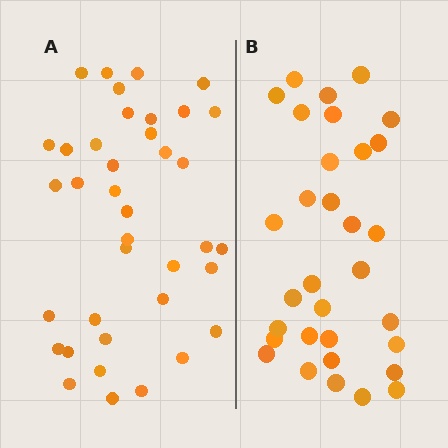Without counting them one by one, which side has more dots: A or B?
Region A (the left region) has more dots.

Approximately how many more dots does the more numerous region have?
Region A has about 6 more dots than region B.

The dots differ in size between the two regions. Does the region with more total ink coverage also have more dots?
No. Region B has more total ink coverage because its dots are larger, but region A actually contains more individual dots. Total area can be misleading — the number of items is what matters here.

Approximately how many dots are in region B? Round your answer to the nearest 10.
About 30 dots. (The exact count is 32, which rounds to 30.)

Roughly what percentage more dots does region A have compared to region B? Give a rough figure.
About 20% more.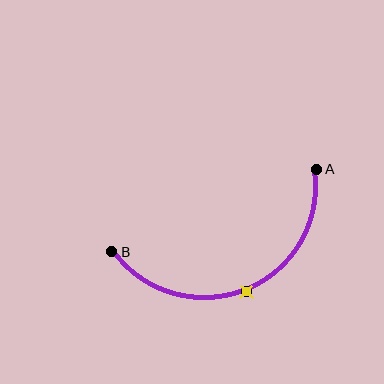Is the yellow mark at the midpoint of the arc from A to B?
Yes. The yellow mark lies on the arc at equal arc-length from both A and B — it is the arc midpoint.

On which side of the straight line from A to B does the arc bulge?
The arc bulges below the straight line connecting A and B.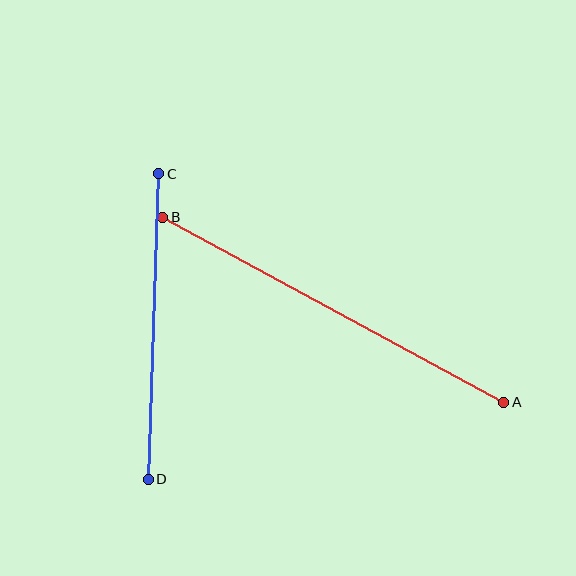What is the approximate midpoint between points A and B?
The midpoint is at approximately (333, 310) pixels.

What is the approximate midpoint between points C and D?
The midpoint is at approximately (154, 327) pixels.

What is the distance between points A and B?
The distance is approximately 388 pixels.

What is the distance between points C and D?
The distance is approximately 306 pixels.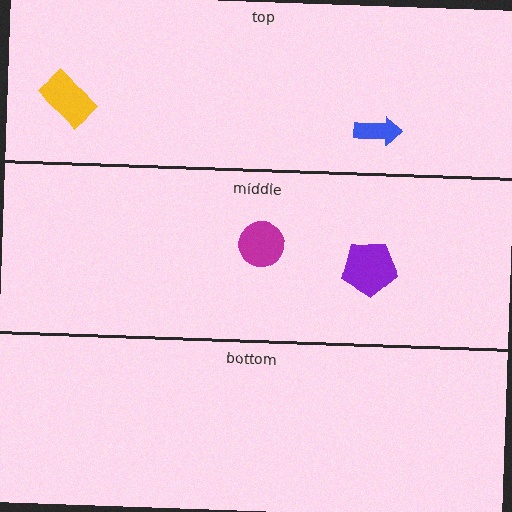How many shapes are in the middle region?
2.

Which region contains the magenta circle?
The middle region.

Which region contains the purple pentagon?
The middle region.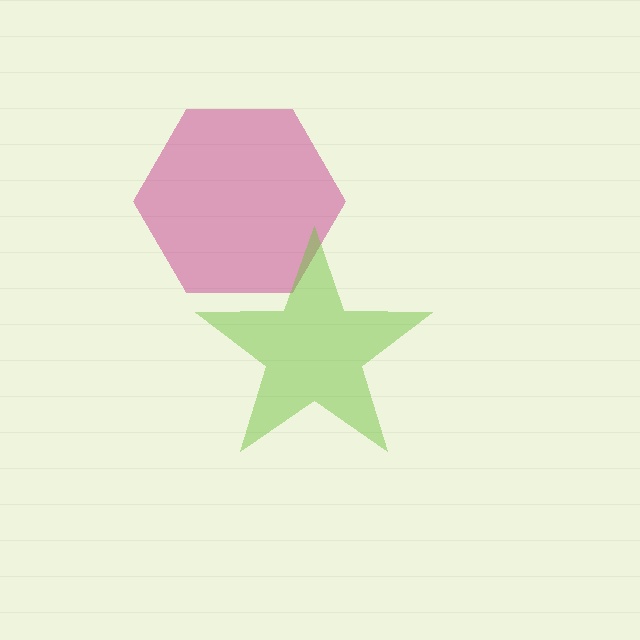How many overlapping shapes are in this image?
There are 2 overlapping shapes in the image.